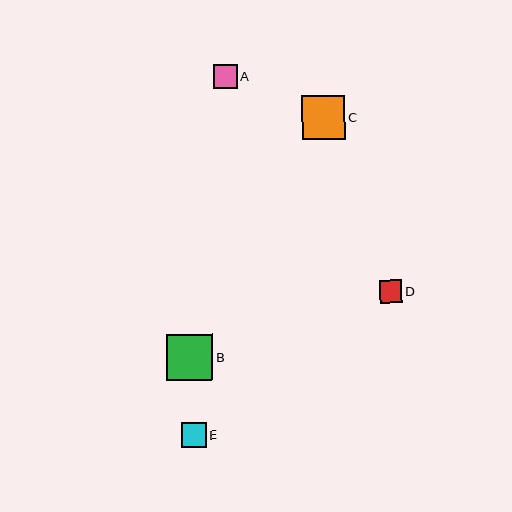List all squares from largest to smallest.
From largest to smallest: B, C, E, A, D.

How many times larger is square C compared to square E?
Square C is approximately 1.8 times the size of square E.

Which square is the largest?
Square B is the largest with a size of approximately 46 pixels.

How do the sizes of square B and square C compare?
Square B and square C are approximately the same size.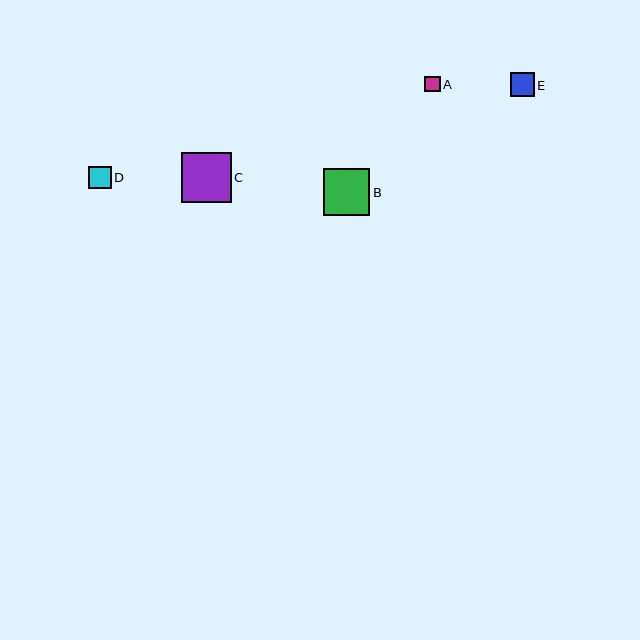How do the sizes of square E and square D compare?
Square E and square D are approximately the same size.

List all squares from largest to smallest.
From largest to smallest: C, B, E, D, A.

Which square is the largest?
Square C is the largest with a size of approximately 49 pixels.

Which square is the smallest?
Square A is the smallest with a size of approximately 16 pixels.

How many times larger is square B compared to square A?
Square B is approximately 2.9 times the size of square A.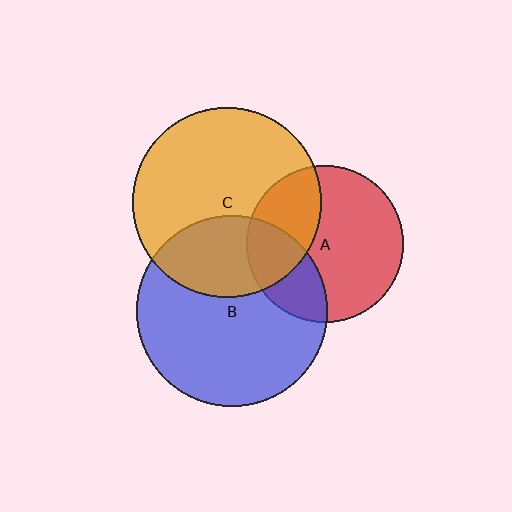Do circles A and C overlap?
Yes.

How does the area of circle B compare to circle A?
Approximately 1.5 times.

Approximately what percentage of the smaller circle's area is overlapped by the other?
Approximately 35%.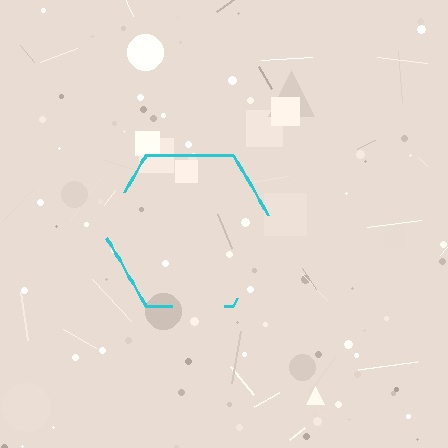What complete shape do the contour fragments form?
The contour fragments form a hexagon.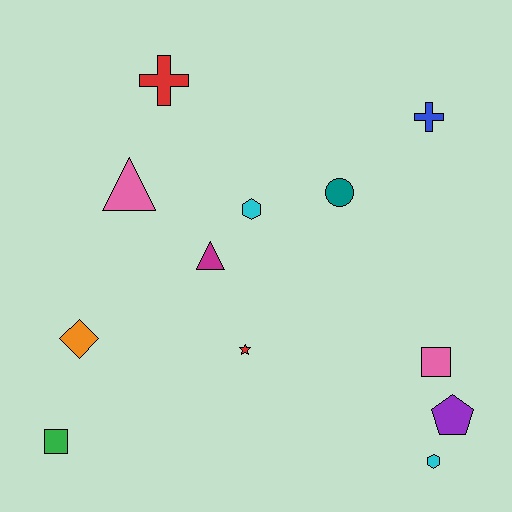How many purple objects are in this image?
There is 1 purple object.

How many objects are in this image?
There are 12 objects.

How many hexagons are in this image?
There are 2 hexagons.